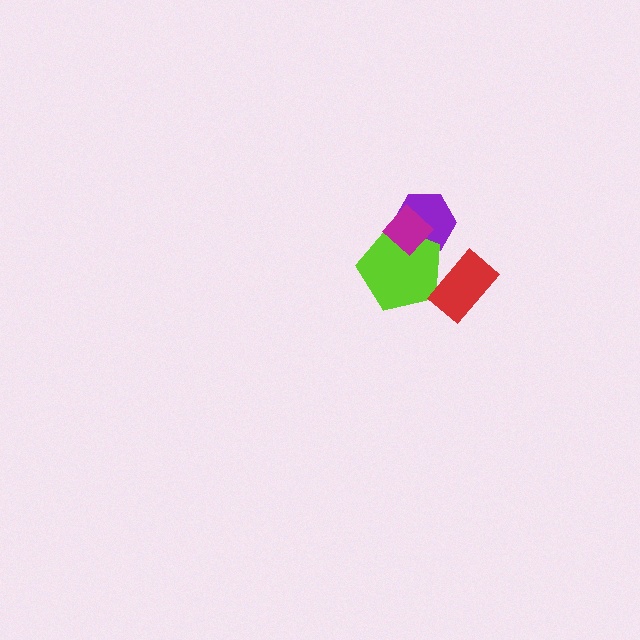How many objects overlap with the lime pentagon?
3 objects overlap with the lime pentagon.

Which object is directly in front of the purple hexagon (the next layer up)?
The lime pentagon is directly in front of the purple hexagon.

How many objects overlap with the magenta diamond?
2 objects overlap with the magenta diamond.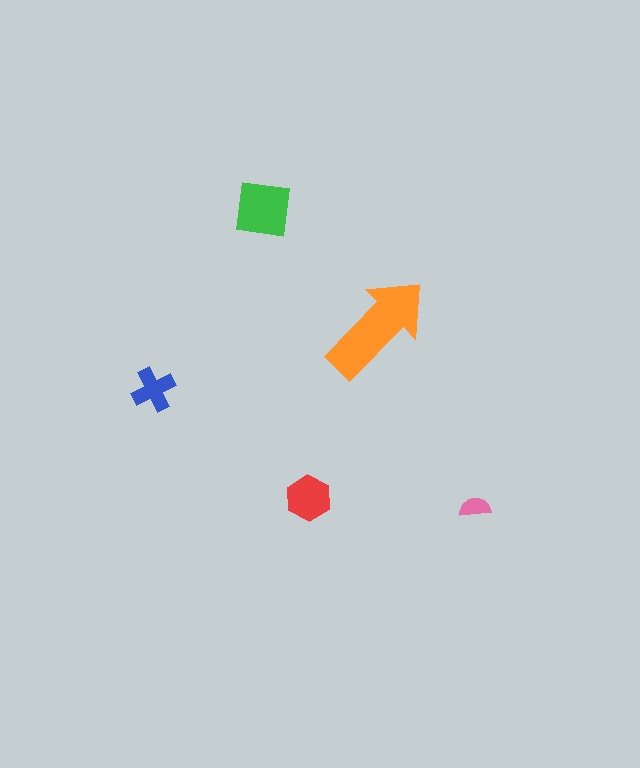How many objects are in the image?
There are 5 objects in the image.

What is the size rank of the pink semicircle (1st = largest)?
5th.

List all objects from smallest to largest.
The pink semicircle, the blue cross, the red hexagon, the green square, the orange arrow.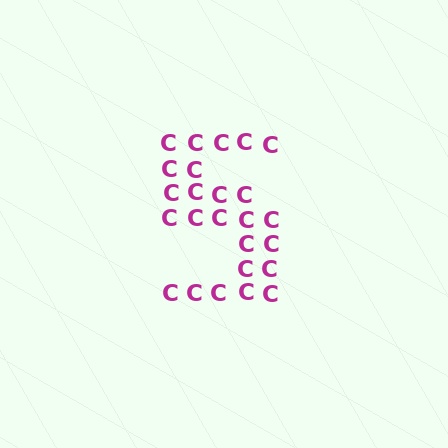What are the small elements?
The small elements are letter C's.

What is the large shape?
The large shape is the digit 5.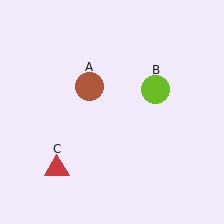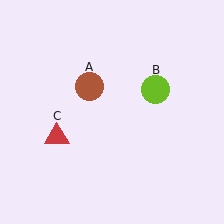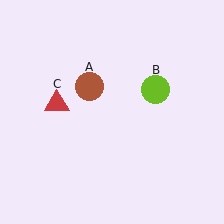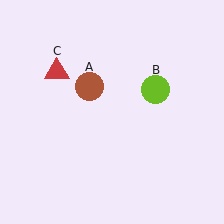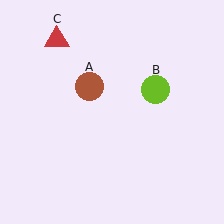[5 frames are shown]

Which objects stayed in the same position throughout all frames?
Brown circle (object A) and lime circle (object B) remained stationary.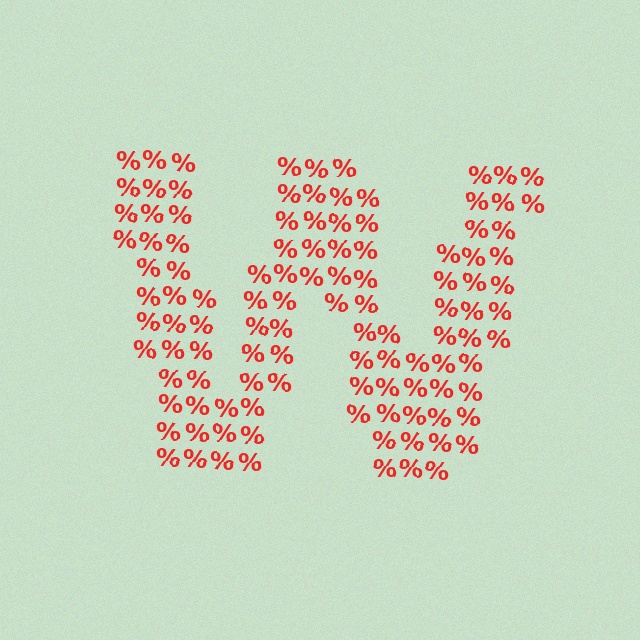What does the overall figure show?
The overall figure shows the letter W.